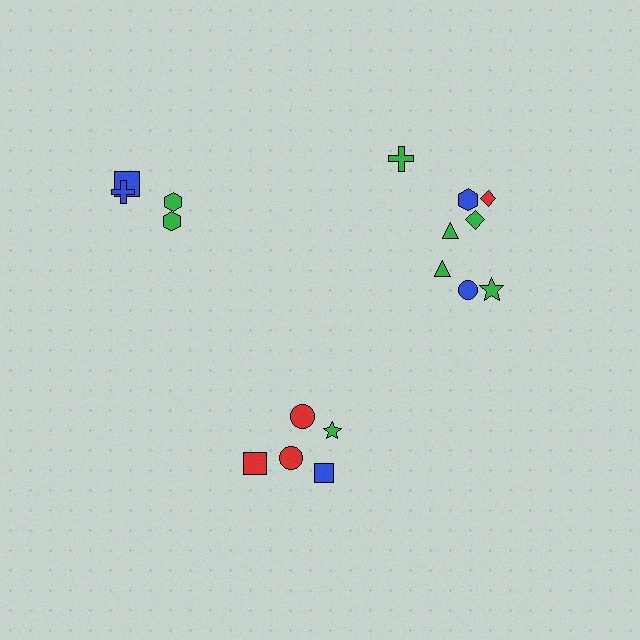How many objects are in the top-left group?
There are 4 objects.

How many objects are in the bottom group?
There are 5 objects.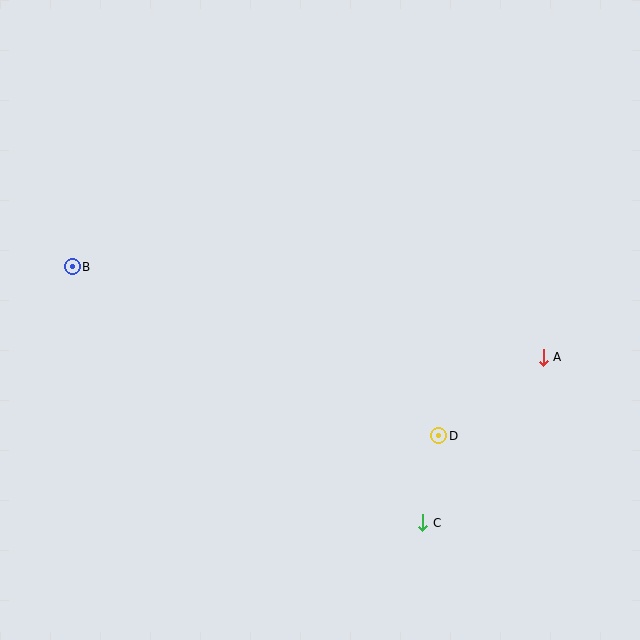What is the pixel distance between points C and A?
The distance between C and A is 205 pixels.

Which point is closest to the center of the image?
Point D at (439, 436) is closest to the center.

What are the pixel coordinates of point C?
Point C is at (423, 523).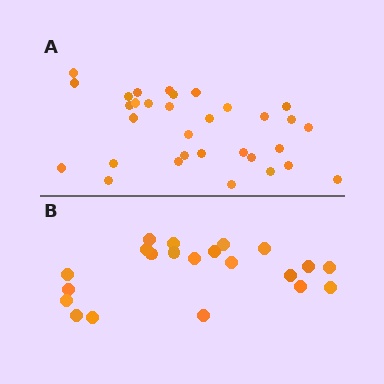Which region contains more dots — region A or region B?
Region A (the top region) has more dots.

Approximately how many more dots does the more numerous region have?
Region A has roughly 12 or so more dots than region B.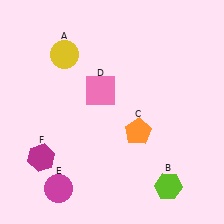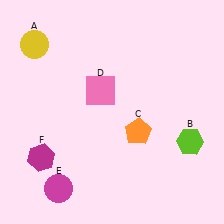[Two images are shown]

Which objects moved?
The objects that moved are: the yellow circle (A), the lime hexagon (B).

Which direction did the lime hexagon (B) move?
The lime hexagon (B) moved up.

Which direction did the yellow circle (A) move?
The yellow circle (A) moved left.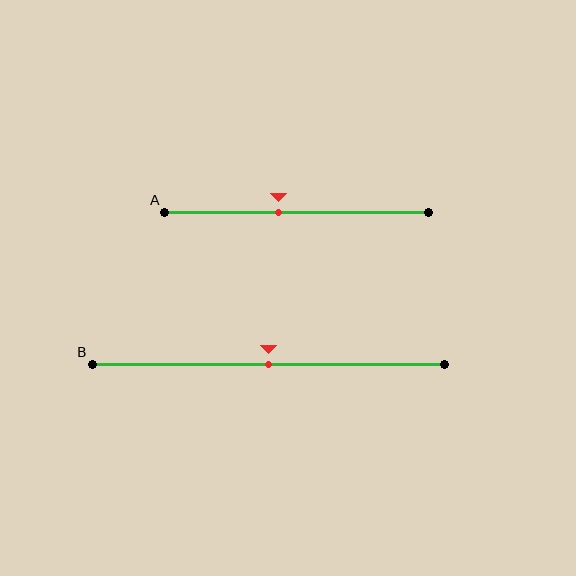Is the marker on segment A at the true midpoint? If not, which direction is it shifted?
No, the marker on segment A is shifted to the left by about 7% of the segment length.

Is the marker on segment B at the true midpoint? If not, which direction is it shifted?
Yes, the marker on segment B is at the true midpoint.